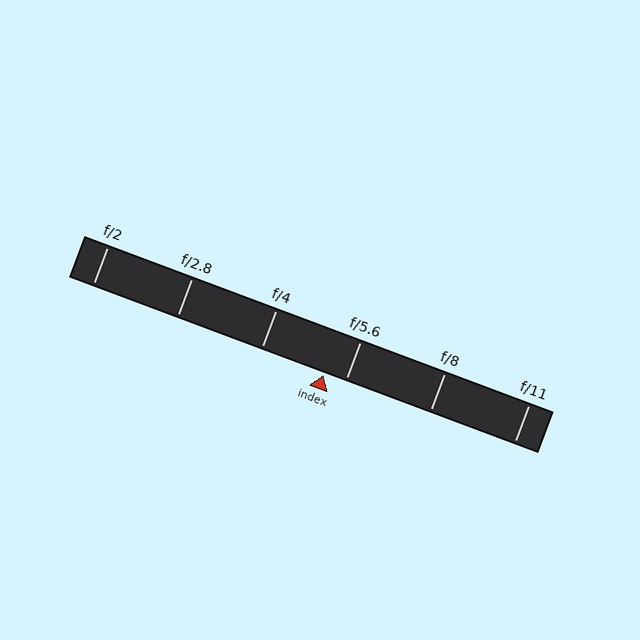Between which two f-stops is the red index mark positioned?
The index mark is between f/4 and f/5.6.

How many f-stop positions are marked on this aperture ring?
There are 6 f-stop positions marked.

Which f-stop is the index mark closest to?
The index mark is closest to f/5.6.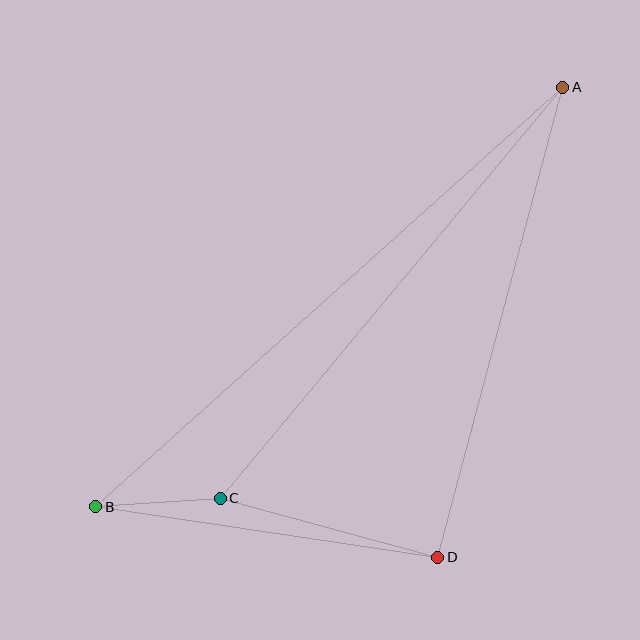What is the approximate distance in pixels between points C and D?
The distance between C and D is approximately 226 pixels.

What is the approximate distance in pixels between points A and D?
The distance between A and D is approximately 487 pixels.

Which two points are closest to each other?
Points B and C are closest to each other.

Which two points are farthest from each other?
Points A and B are farthest from each other.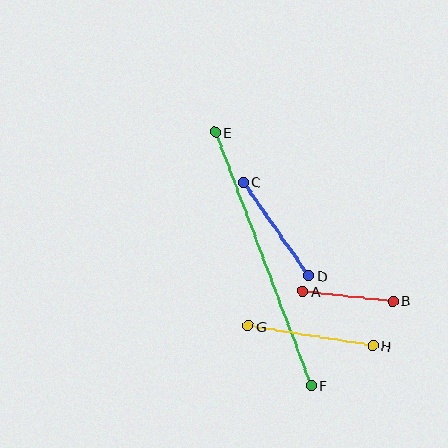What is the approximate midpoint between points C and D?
The midpoint is at approximately (276, 229) pixels.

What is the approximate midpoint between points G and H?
The midpoint is at approximately (310, 336) pixels.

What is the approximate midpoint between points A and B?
The midpoint is at approximately (348, 296) pixels.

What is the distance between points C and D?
The distance is approximately 114 pixels.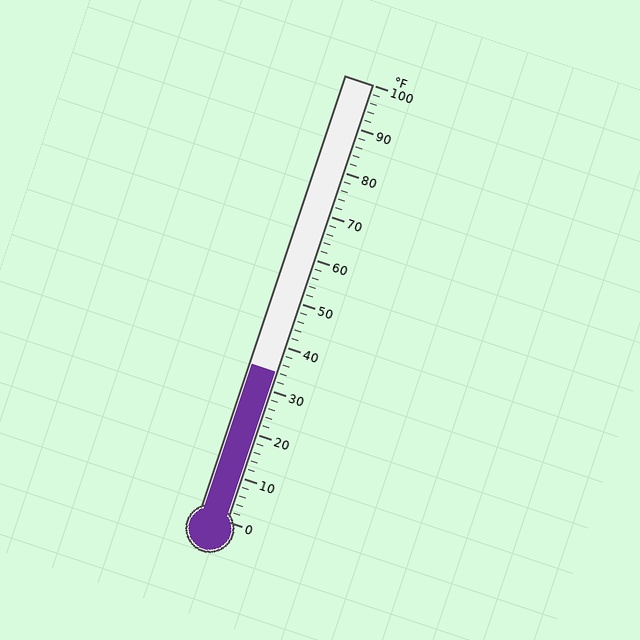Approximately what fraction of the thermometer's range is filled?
The thermometer is filled to approximately 35% of its range.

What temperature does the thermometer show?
The thermometer shows approximately 34°F.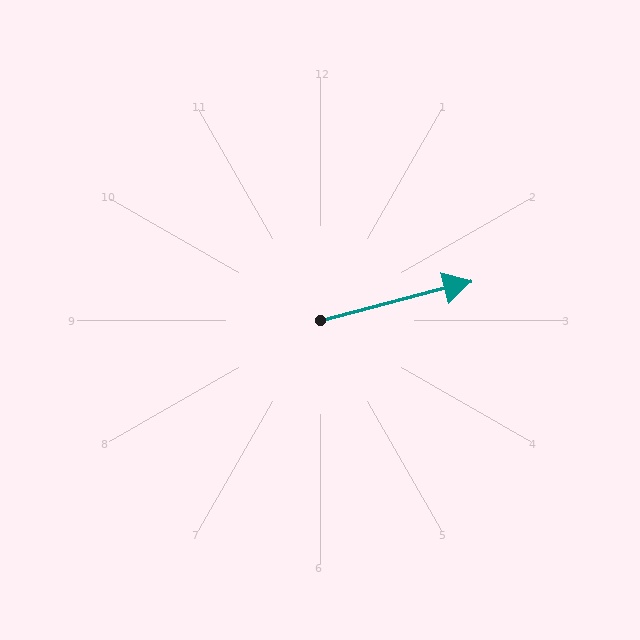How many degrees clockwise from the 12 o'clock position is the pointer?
Approximately 76 degrees.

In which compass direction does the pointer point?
East.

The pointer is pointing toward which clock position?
Roughly 3 o'clock.